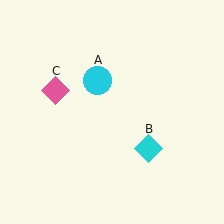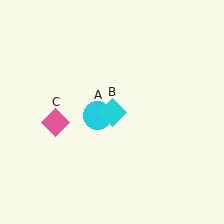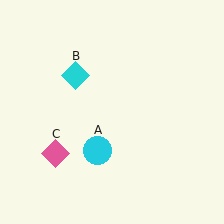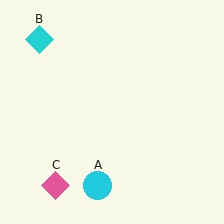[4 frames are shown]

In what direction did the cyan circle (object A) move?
The cyan circle (object A) moved down.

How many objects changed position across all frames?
3 objects changed position: cyan circle (object A), cyan diamond (object B), pink diamond (object C).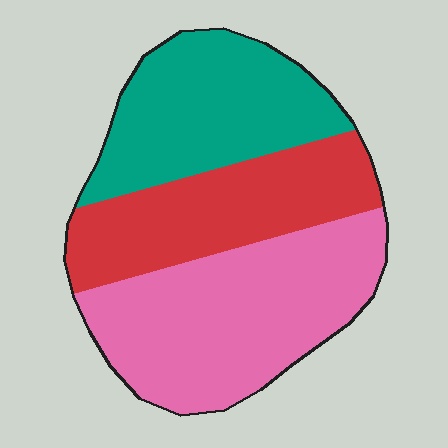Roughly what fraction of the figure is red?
Red covers about 30% of the figure.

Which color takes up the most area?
Pink, at roughly 40%.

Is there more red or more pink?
Pink.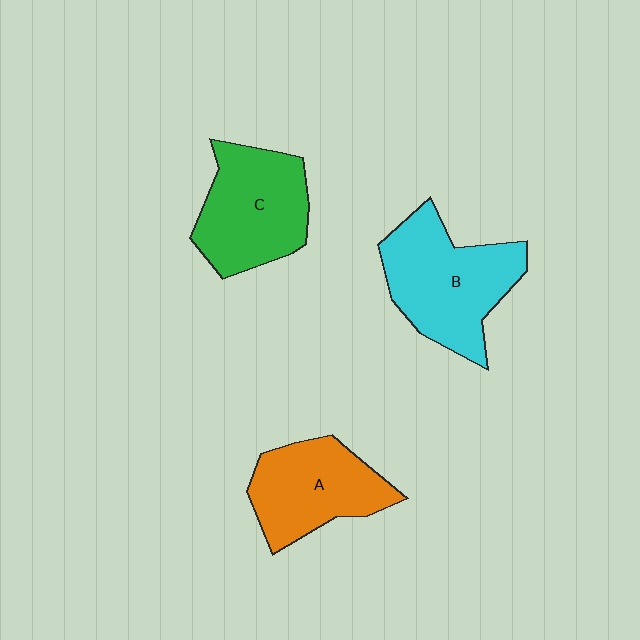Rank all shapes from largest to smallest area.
From largest to smallest: B (cyan), C (green), A (orange).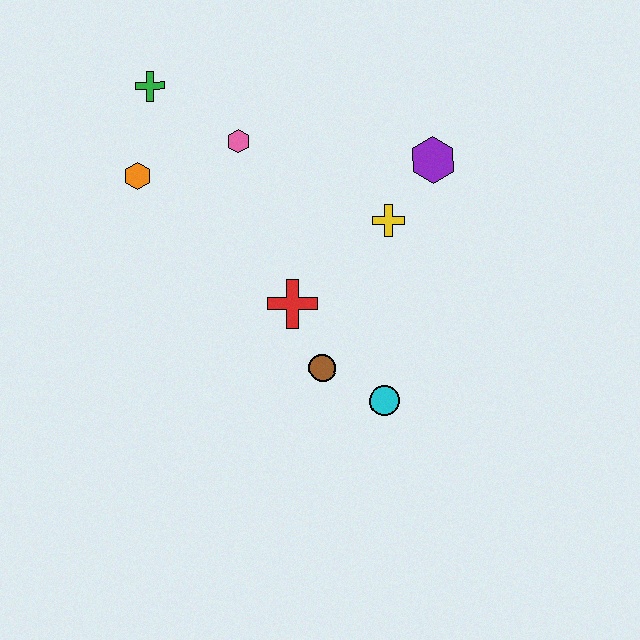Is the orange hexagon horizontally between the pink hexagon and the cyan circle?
No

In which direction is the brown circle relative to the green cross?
The brown circle is below the green cross.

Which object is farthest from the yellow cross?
The green cross is farthest from the yellow cross.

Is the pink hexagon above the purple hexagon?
Yes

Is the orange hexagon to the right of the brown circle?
No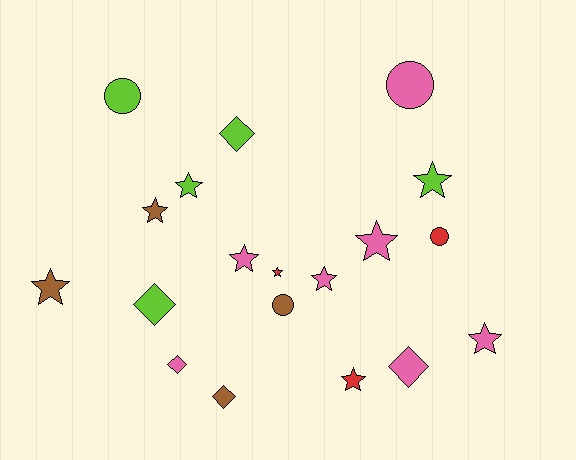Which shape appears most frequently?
Star, with 10 objects.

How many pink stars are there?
There are 4 pink stars.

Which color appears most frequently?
Pink, with 7 objects.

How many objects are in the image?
There are 19 objects.